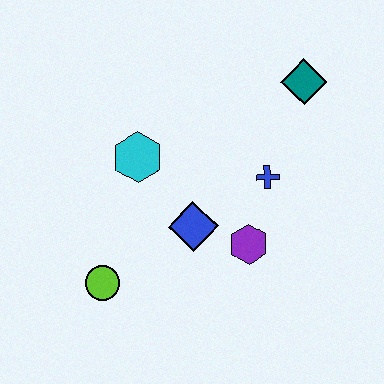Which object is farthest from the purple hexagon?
The teal diamond is farthest from the purple hexagon.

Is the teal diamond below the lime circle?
No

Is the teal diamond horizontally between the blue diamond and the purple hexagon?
No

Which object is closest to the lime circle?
The blue diamond is closest to the lime circle.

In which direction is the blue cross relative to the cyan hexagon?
The blue cross is to the right of the cyan hexagon.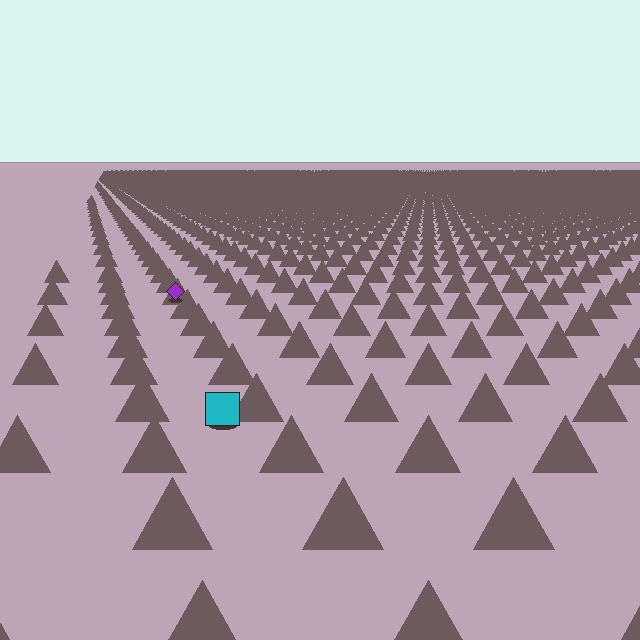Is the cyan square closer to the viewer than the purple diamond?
Yes. The cyan square is closer — you can tell from the texture gradient: the ground texture is coarser near it.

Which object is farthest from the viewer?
The purple diamond is farthest from the viewer. It appears smaller and the ground texture around it is denser.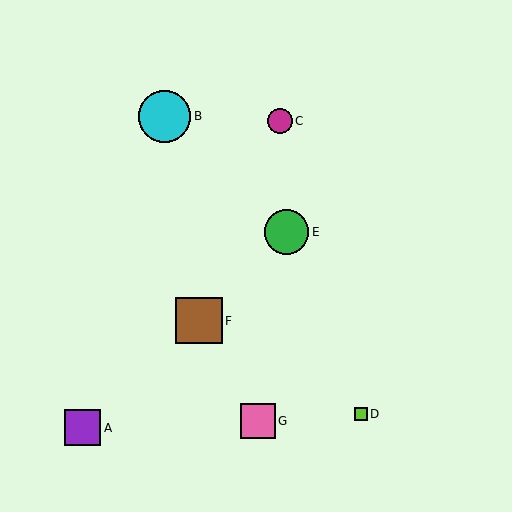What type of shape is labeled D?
Shape D is a lime square.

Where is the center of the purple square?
The center of the purple square is at (83, 428).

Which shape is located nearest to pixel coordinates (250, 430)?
The pink square (labeled G) at (258, 421) is nearest to that location.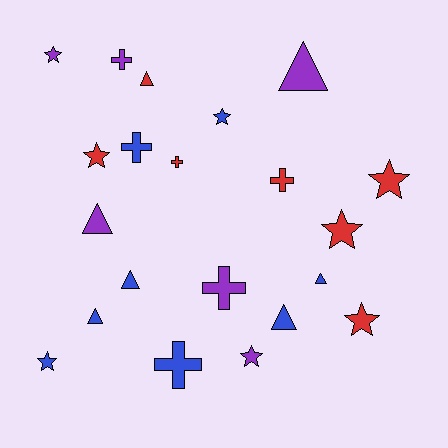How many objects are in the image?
There are 21 objects.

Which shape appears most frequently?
Star, with 8 objects.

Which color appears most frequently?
Blue, with 8 objects.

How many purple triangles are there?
There are 2 purple triangles.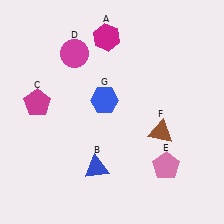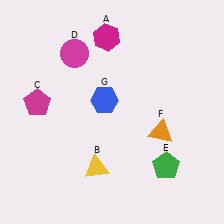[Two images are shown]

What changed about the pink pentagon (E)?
In Image 1, E is pink. In Image 2, it changed to green.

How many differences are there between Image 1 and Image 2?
There are 3 differences between the two images.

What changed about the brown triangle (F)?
In Image 1, F is brown. In Image 2, it changed to orange.